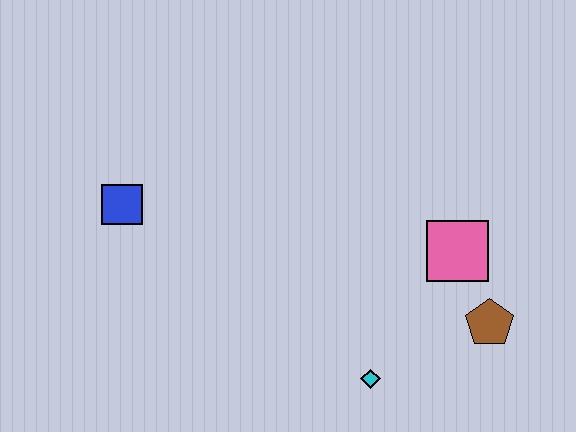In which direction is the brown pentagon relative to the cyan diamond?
The brown pentagon is to the right of the cyan diamond.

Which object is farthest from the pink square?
The blue square is farthest from the pink square.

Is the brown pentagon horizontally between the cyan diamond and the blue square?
No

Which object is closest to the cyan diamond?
The brown pentagon is closest to the cyan diamond.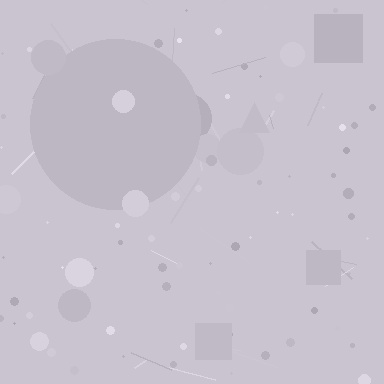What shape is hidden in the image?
A circle is hidden in the image.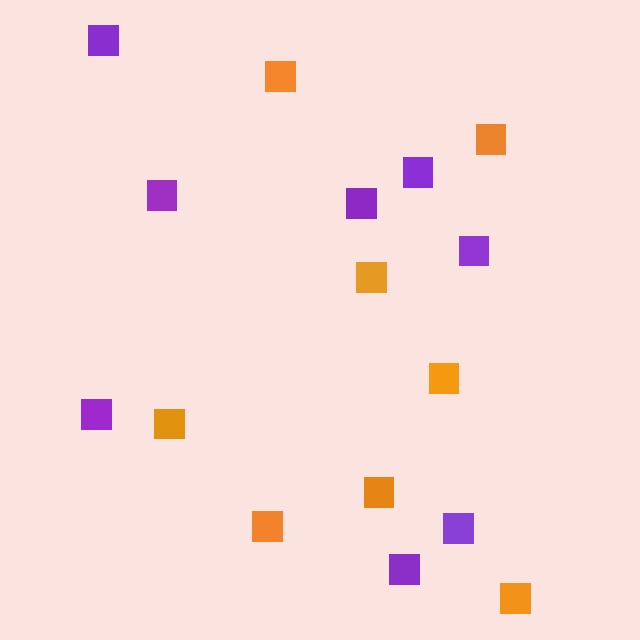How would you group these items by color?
There are 2 groups: one group of orange squares (8) and one group of purple squares (8).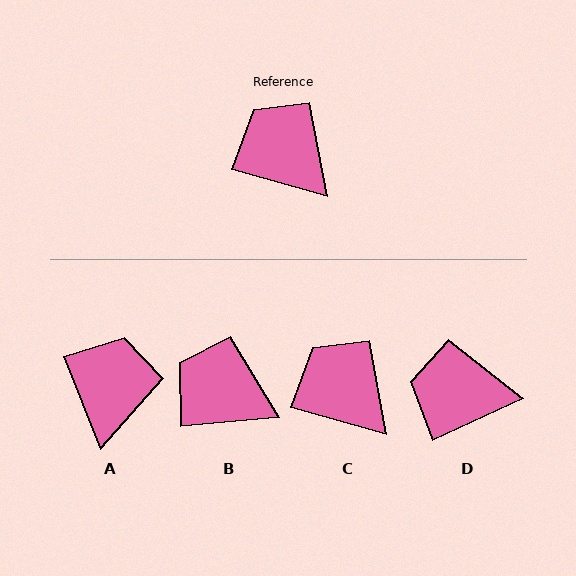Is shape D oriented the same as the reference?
No, it is off by about 41 degrees.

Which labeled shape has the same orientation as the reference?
C.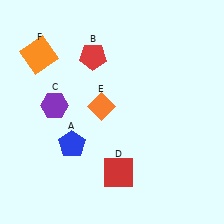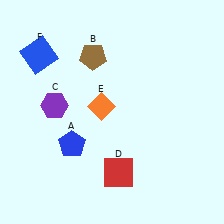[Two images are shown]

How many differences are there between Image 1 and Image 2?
There are 2 differences between the two images.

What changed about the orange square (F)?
In Image 1, F is orange. In Image 2, it changed to blue.